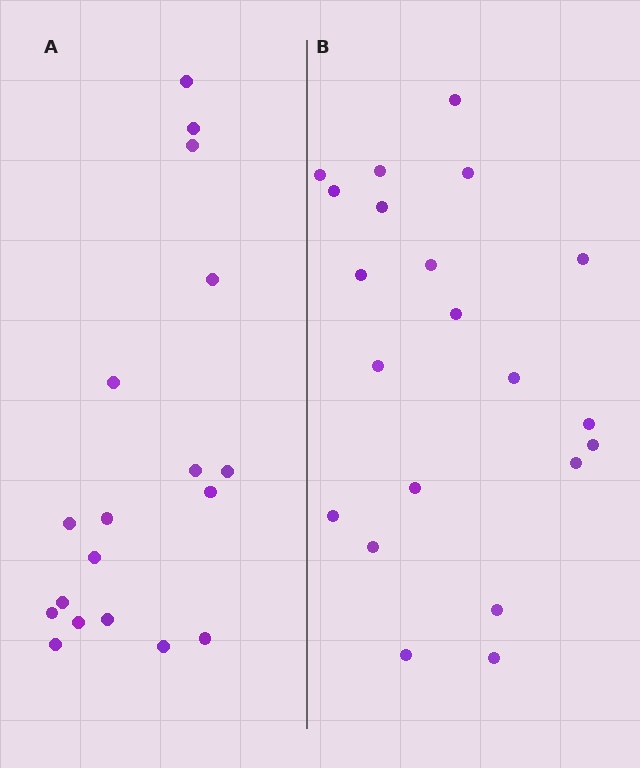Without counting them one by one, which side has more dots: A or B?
Region B (the right region) has more dots.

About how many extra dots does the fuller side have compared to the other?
Region B has just a few more — roughly 2 or 3 more dots than region A.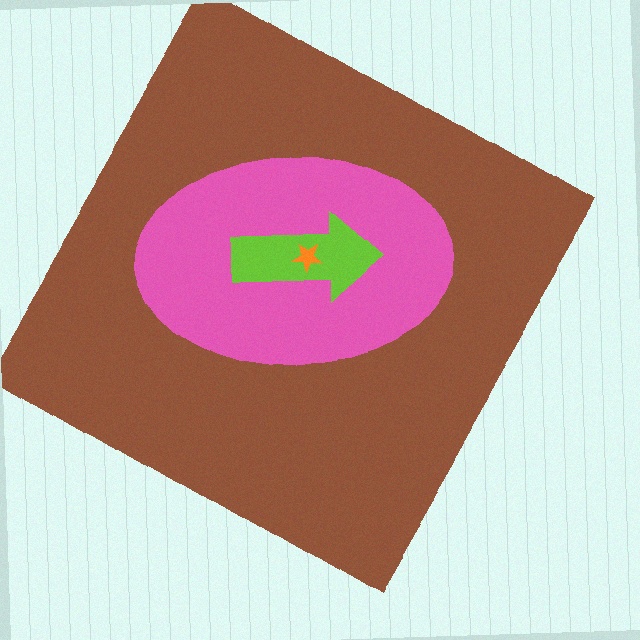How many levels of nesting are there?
4.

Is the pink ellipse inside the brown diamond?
Yes.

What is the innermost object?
The orange star.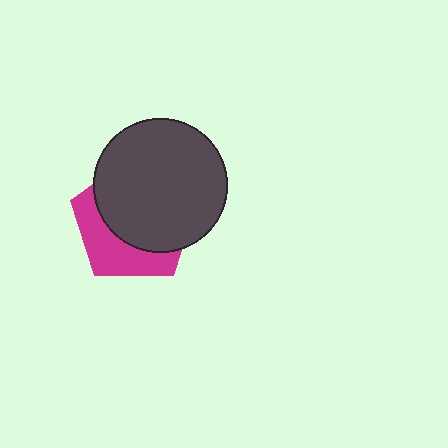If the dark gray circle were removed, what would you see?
You would see the complete magenta pentagon.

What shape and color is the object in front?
The object in front is a dark gray circle.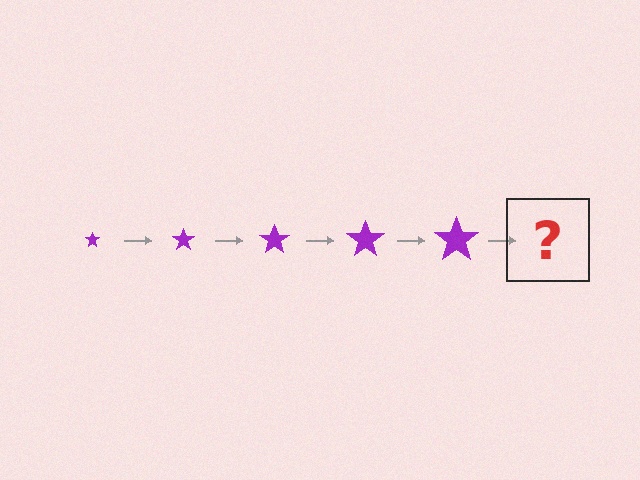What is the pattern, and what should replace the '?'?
The pattern is that the star gets progressively larger each step. The '?' should be a purple star, larger than the previous one.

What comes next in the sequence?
The next element should be a purple star, larger than the previous one.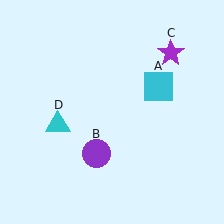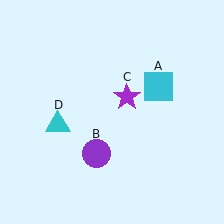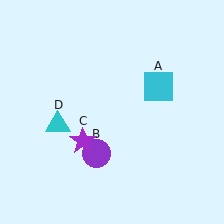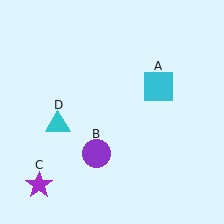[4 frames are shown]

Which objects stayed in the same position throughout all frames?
Cyan square (object A) and purple circle (object B) and cyan triangle (object D) remained stationary.